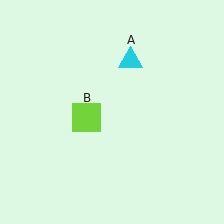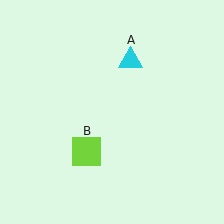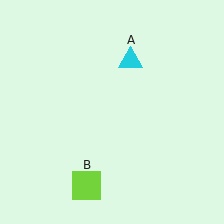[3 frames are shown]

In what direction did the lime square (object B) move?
The lime square (object B) moved down.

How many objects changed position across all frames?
1 object changed position: lime square (object B).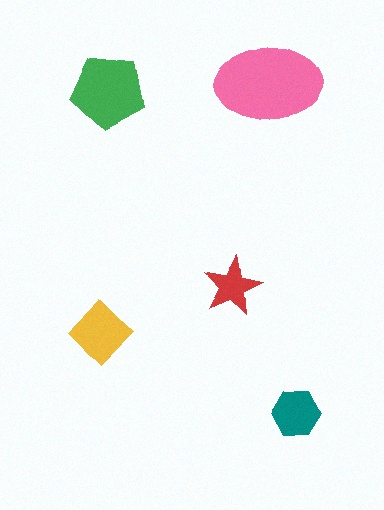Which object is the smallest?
The red star.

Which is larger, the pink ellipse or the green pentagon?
The pink ellipse.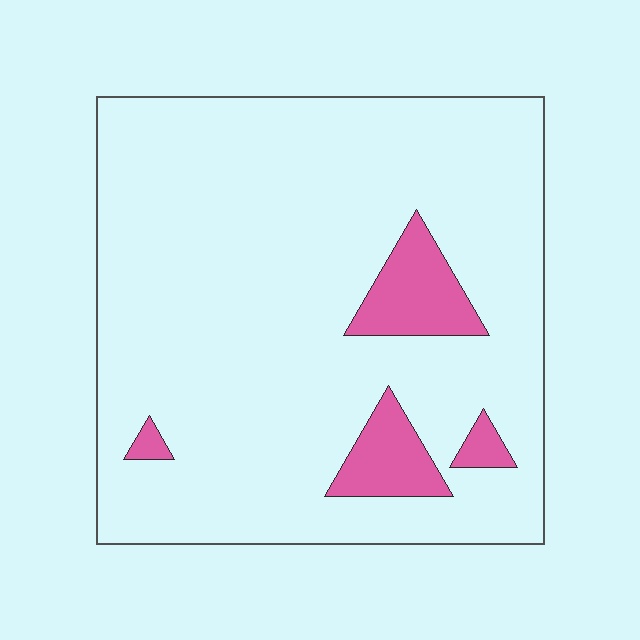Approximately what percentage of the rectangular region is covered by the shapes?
Approximately 10%.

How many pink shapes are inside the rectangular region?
4.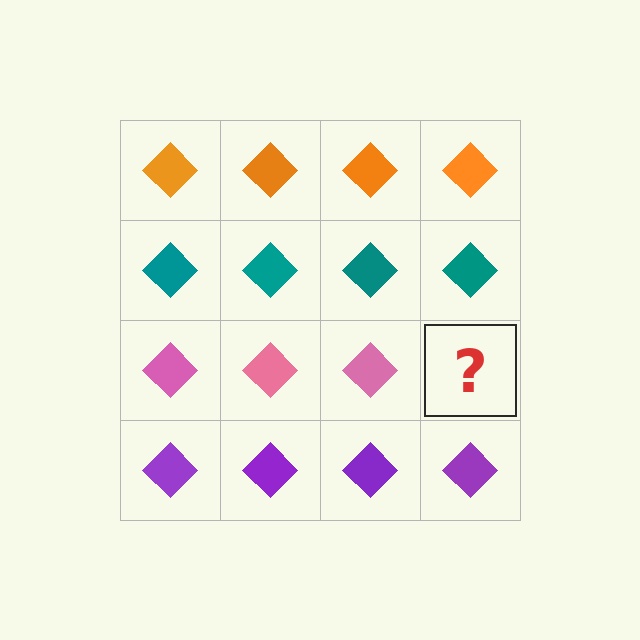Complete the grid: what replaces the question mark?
The question mark should be replaced with a pink diamond.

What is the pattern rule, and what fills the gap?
The rule is that each row has a consistent color. The gap should be filled with a pink diamond.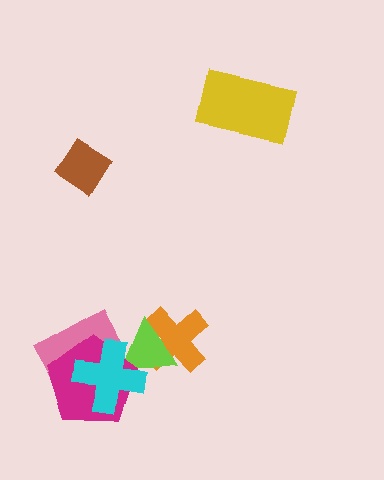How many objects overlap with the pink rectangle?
2 objects overlap with the pink rectangle.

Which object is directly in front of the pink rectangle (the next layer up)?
The magenta pentagon is directly in front of the pink rectangle.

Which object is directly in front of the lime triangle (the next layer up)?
The magenta pentagon is directly in front of the lime triangle.